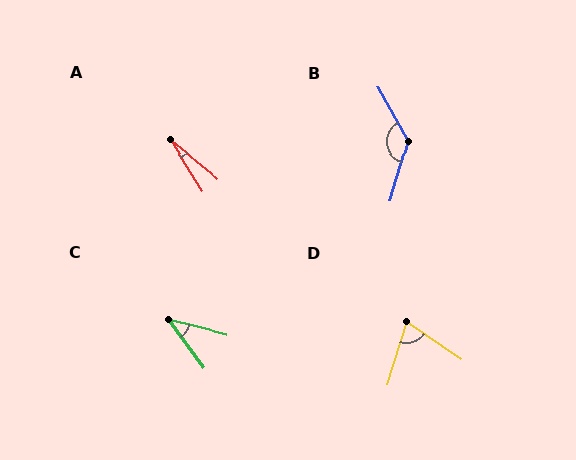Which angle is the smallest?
A, at approximately 19 degrees.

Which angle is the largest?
B, at approximately 135 degrees.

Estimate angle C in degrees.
Approximately 40 degrees.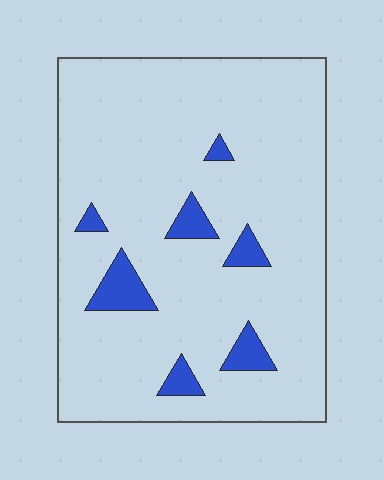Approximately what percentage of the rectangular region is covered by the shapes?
Approximately 10%.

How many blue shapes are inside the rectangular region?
7.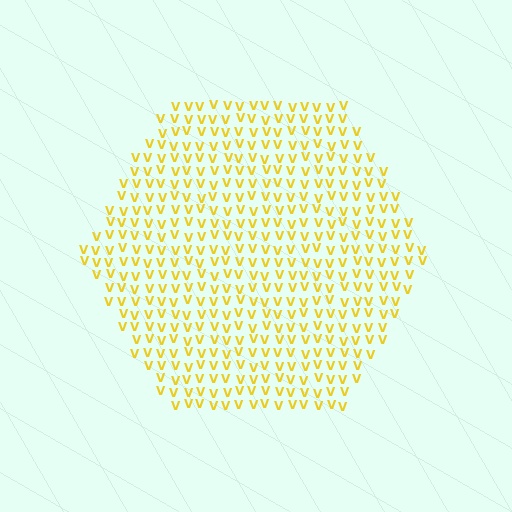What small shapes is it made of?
It is made of small letter V's.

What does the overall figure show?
The overall figure shows a hexagon.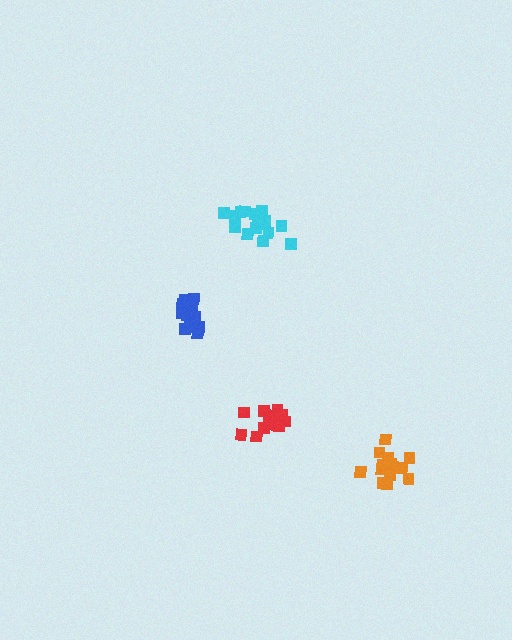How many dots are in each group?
Group 1: 15 dots, Group 2: 12 dots, Group 3: 17 dots, Group 4: 14 dots (58 total).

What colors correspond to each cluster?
The clusters are colored: orange, red, cyan, blue.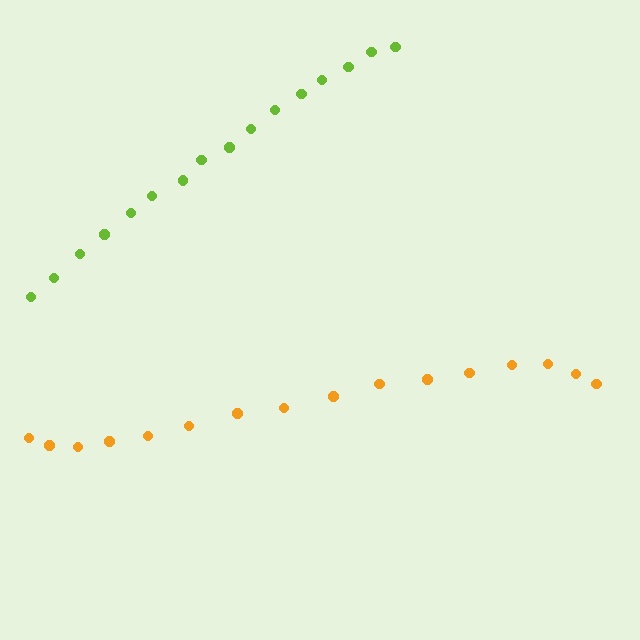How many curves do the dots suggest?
There are 2 distinct paths.